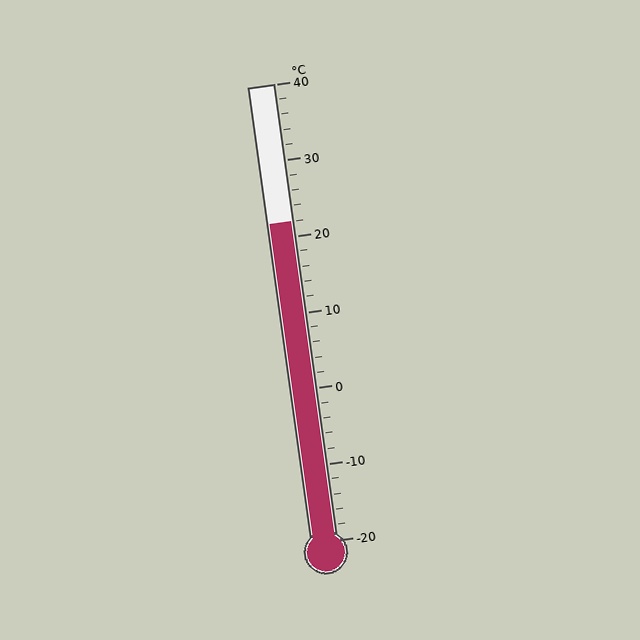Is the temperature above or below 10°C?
The temperature is above 10°C.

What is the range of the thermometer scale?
The thermometer scale ranges from -20°C to 40°C.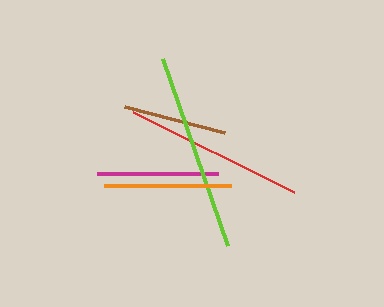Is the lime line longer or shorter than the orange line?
The lime line is longer than the orange line.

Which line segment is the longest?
The lime line is the longest at approximately 198 pixels.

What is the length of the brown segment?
The brown segment is approximately 103 pixels long.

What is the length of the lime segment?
The lime segment is approximately 198 pixels long.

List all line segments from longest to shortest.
From longest to shortest: lime, red, orange, magenta, brown.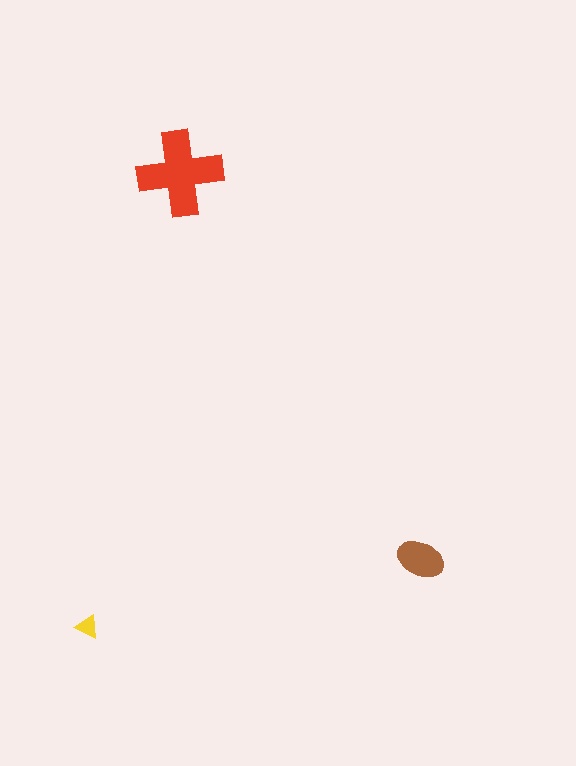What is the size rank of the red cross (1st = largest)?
1st.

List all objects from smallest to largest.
The yellow triangle, the brown ellipse, the red cross.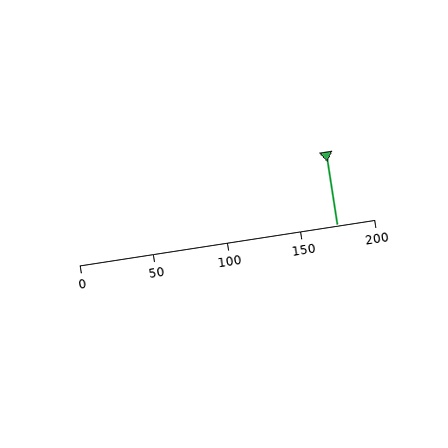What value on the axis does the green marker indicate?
The marker indicates approximately 175.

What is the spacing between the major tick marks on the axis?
The major ticks are spaced 50 apart.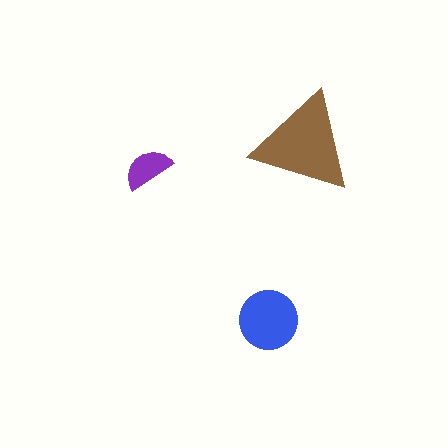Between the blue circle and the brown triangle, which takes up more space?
The brown triangle.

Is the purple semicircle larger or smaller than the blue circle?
Smaller.